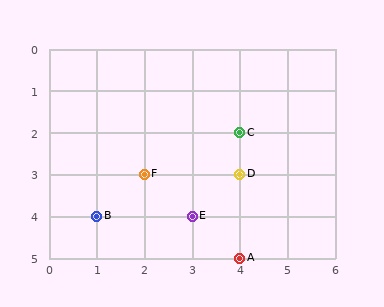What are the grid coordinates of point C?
Point C is at grid coordinates (4, 2).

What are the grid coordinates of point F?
Point F is at grid coordinates (2, 3).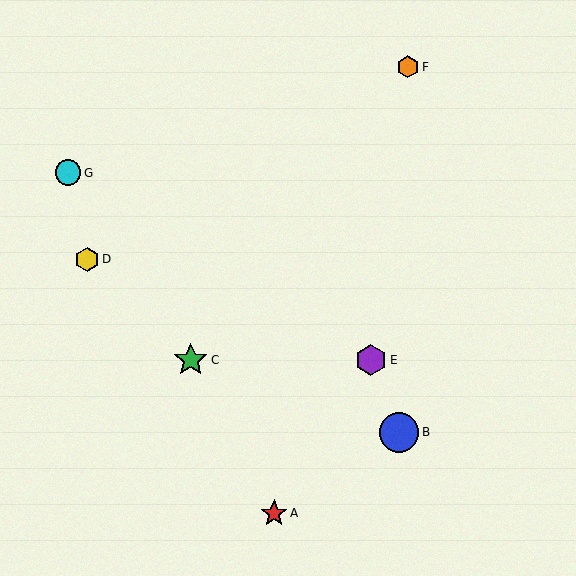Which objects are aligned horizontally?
Objects C, E are aligned horizontally.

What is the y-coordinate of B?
Object B is at y≈433.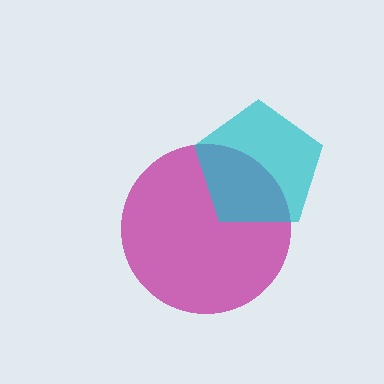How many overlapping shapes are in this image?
There are 2 overlapping shapes in the image.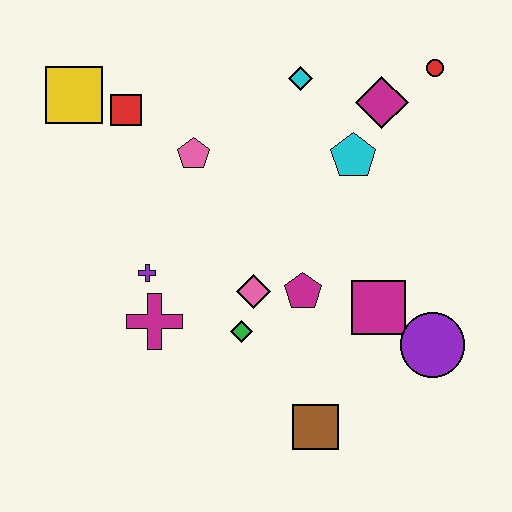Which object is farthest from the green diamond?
The red circle is farthest from the green diamond.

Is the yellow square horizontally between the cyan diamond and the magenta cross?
No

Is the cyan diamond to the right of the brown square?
No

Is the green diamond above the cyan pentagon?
No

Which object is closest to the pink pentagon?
The red square is closest to the pink pentagon.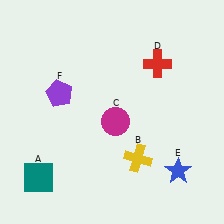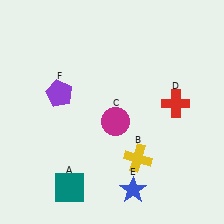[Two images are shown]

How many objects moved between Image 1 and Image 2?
3 objects moved between the two images.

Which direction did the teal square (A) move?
The teal square (A) moved right.